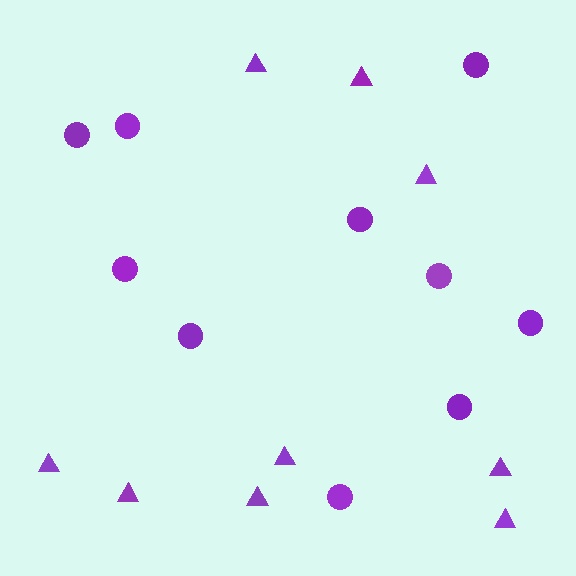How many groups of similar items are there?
There are 2 groups: one group of circles (10) and one group of triangles (9).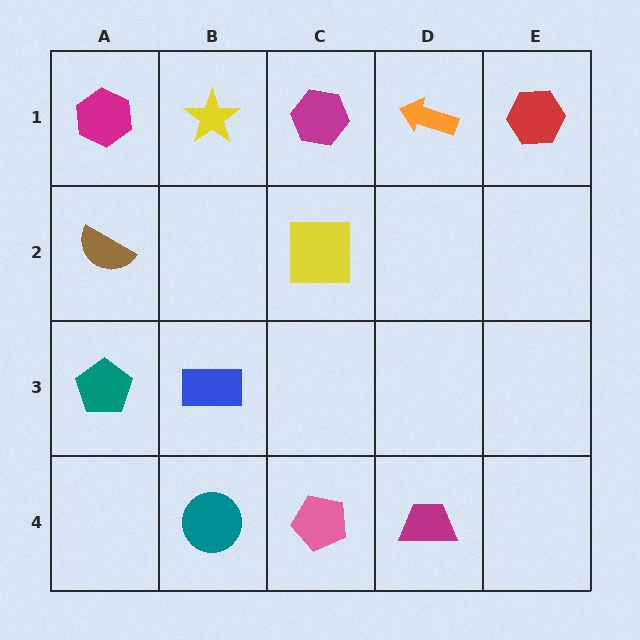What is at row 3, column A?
A teal pentagon.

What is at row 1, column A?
A magenta hexagon.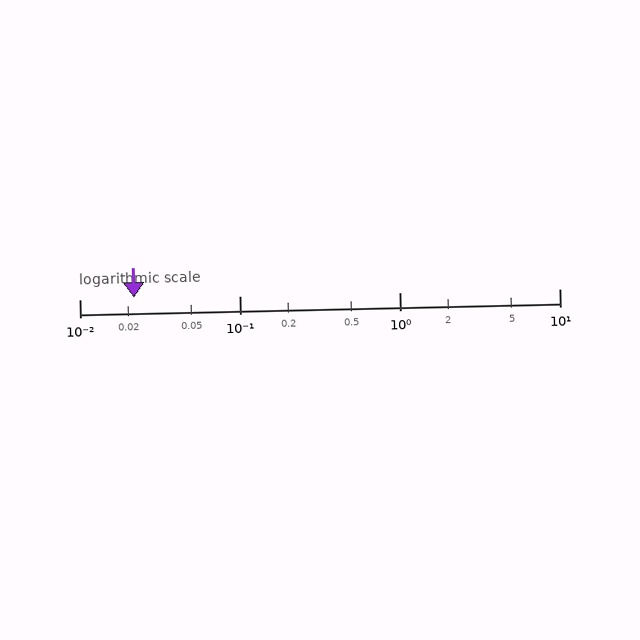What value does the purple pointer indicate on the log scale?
The pointer indicates approximately 0.022.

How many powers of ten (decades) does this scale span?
The scale spans 3 decades, from 0.01 to 10.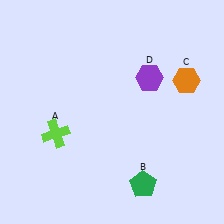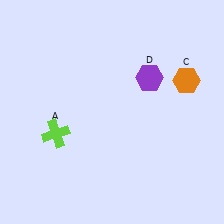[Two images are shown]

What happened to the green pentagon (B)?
The green pentagon (B) was removed in Image 2. It was in the bottom-right area of Image 1.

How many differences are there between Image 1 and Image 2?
There is 1 difference between the two images.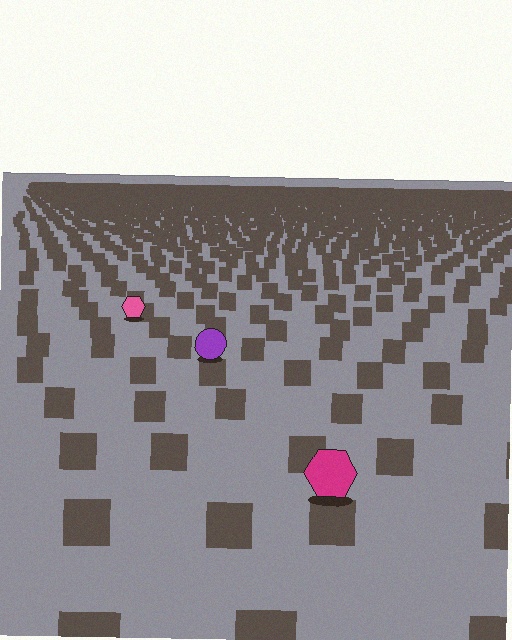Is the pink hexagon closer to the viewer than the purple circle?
No. The purple circle is closer — you can tell from the texture gradient: the ground texture is coarser near it.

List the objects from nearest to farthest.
From nearest to farthest: the magenta hexagon, the purple circle, the pink hexagon.